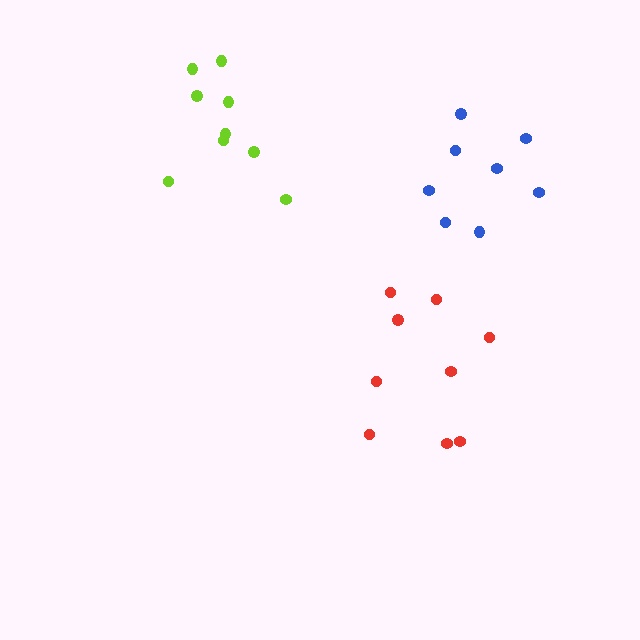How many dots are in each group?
Group 1: 8 dots, Group 2: 9 dots, Group 3: 9 dots (26 total).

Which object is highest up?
The lime cluster is topmost.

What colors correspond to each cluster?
The clusters are colored: blue, red, lime.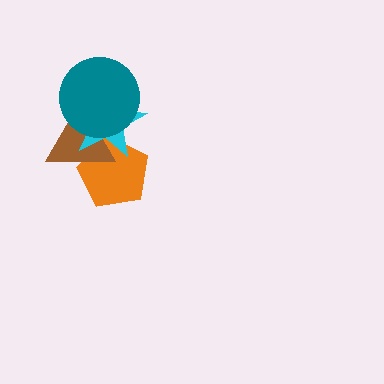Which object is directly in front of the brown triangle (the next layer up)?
The cyan star is directly in front of the brown triangle.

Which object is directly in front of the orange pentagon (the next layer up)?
The brown triangle is directly in front of the orange pentagon.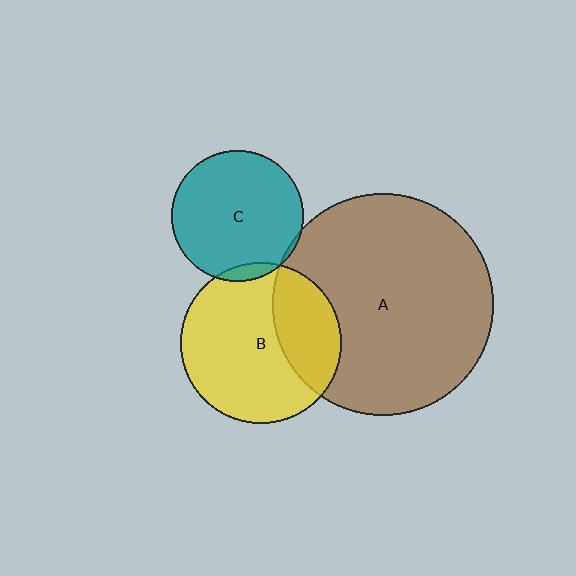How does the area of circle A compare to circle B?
Approximately 1.9 times.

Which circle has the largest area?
Circle A (brown).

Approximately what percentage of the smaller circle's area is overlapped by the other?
Approximately 30%.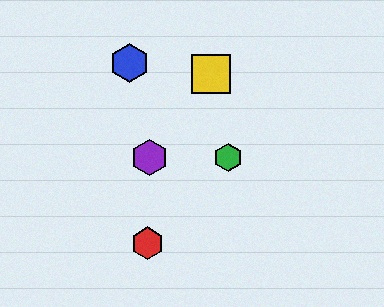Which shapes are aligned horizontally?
The green hexagon, the purple hexagon are aligned horizontally.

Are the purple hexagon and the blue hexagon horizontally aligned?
No, the purple hexagon is at y≈157 and the blue hexagon is at y≈63.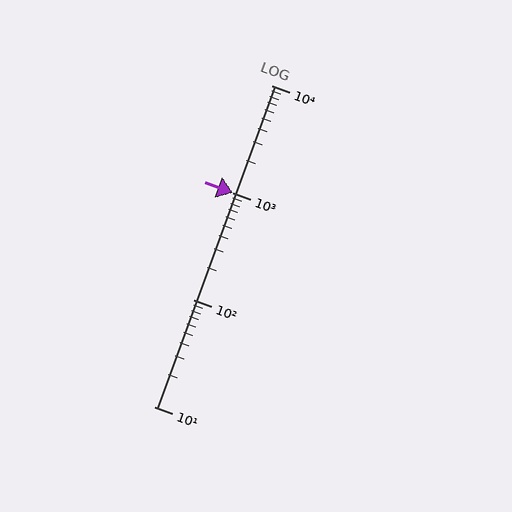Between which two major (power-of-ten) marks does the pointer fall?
The pointer is between 1000 and 10000.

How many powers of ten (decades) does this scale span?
The scale spans 3 decades, from 10 to 10000.